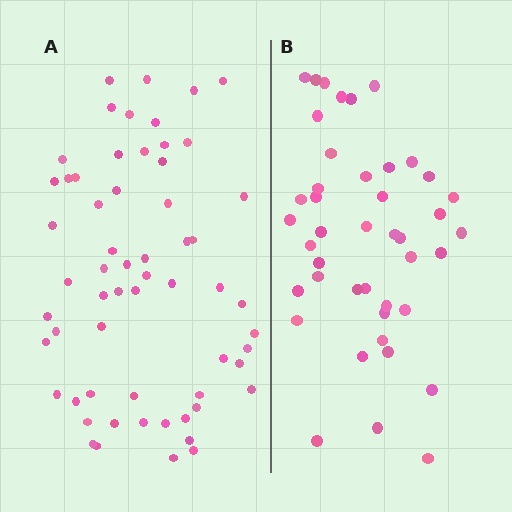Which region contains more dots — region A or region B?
Region A (the left region) has more dots.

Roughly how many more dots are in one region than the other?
Region A has approximately 15 more dots than region B.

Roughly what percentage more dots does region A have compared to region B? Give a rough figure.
About 40% more.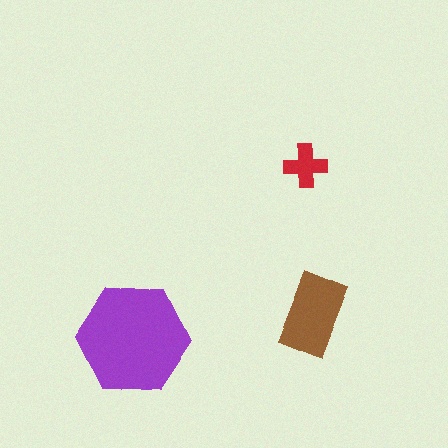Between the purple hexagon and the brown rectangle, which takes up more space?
The purple hexagon.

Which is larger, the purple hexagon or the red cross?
The purple hexagon.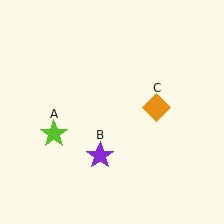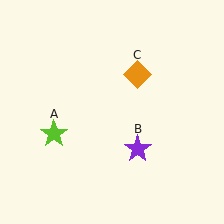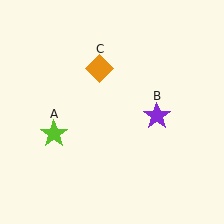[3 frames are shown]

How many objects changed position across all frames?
2 objects changed position: purple star (object B), orange diamond (object C).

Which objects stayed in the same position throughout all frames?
Lime star (object A) remained stationary.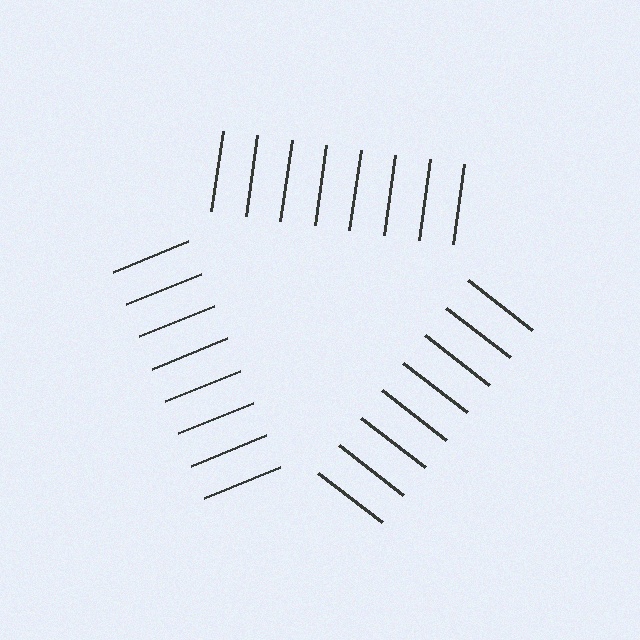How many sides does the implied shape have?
3 sides — the line-ends trace a triangle.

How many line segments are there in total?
24 — 8 along each of the 3 edges.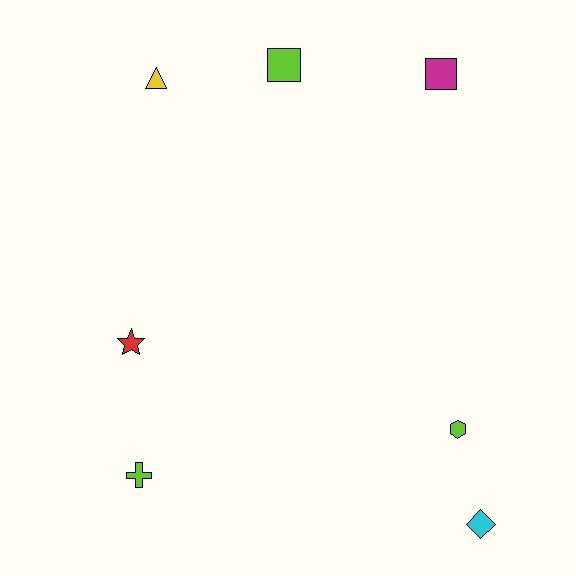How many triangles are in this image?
There is 1 triangle.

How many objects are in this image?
There are 7 objects.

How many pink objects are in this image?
There are no pink objects.